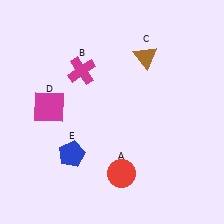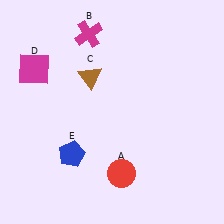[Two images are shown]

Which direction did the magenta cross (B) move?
The magenta cross (B) moved up.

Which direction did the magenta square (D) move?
The magenta square (D) moved up.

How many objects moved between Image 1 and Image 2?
3 objects moved between the two images.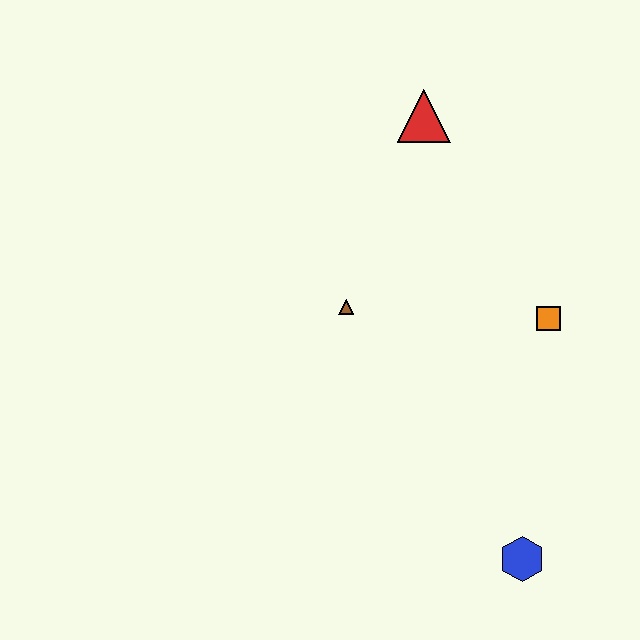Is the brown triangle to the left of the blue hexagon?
Yes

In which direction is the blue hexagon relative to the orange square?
The blue hexagon is below the orange square.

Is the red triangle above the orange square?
Yes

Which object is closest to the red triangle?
The brown triangle is closest to the red triangle.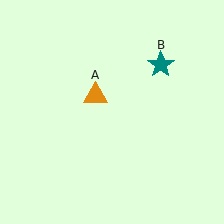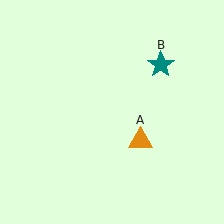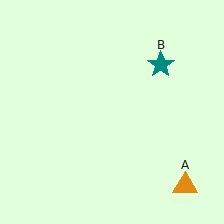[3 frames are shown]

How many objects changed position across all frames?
1 object changed position: orange triangle (object A).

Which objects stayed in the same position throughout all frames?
Teal star (object B) remained stationary.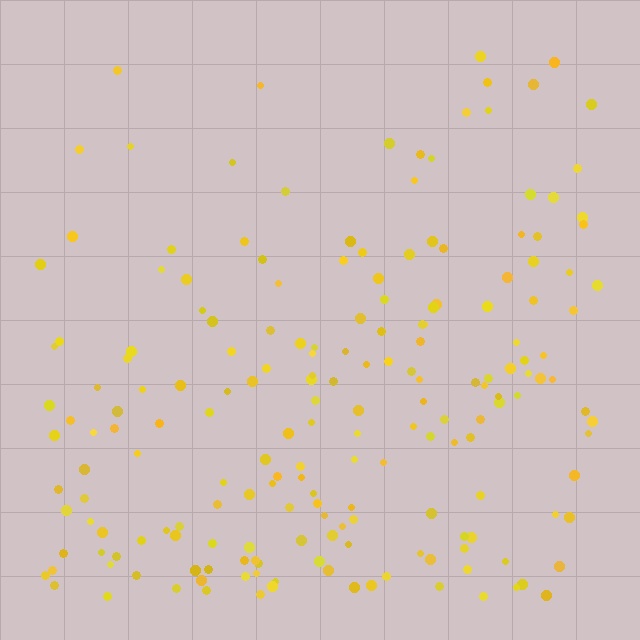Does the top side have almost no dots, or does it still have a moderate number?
Still a moderate number, just noticeably fewer than the bottom.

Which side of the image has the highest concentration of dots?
The bottom.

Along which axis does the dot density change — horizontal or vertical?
Vertical.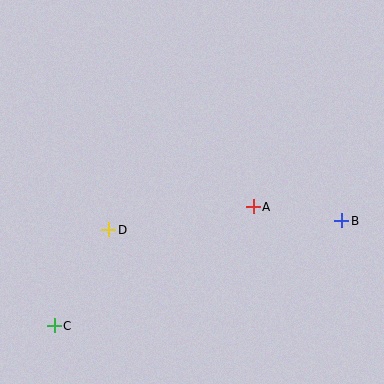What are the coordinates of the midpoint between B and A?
The midpoint between B and A is at (297, 214).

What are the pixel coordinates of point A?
Point A is at (253, 207).